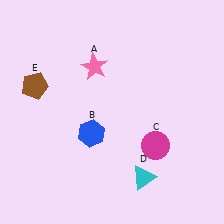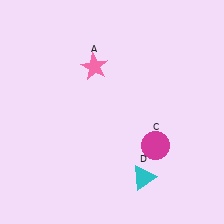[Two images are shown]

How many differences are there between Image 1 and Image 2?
There are 2 differences between the two images.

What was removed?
The blue hexagon (B), the brown pentagon (E) were removed in Image 2.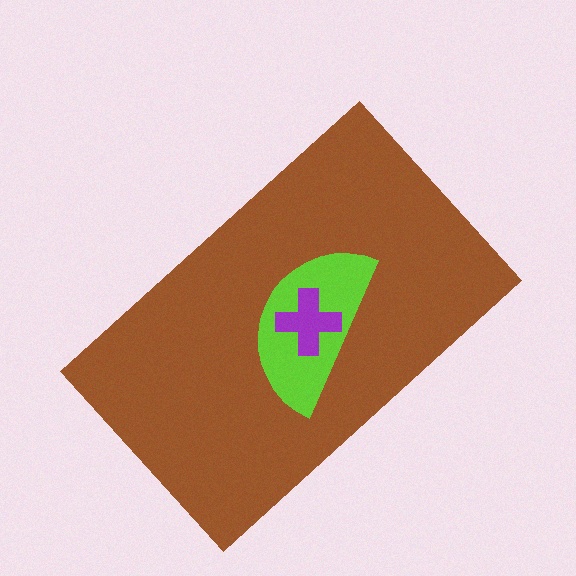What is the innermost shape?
The purple cross.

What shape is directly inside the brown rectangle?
The lime semicircle.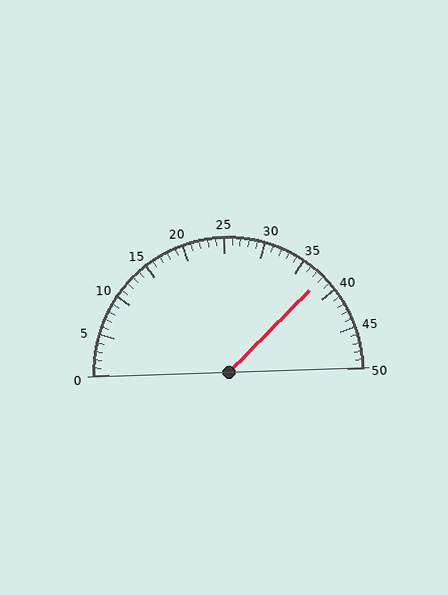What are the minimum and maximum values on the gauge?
The gauge ranges from 0 to 50.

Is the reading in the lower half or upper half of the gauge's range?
The reading is in the upper half of the range (0 to 50).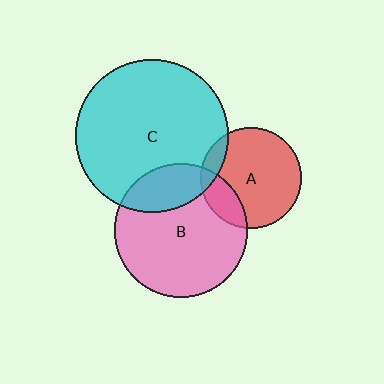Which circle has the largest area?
Circle C (cyan).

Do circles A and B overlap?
Yes.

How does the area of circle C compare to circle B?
Approximately 1.3 times.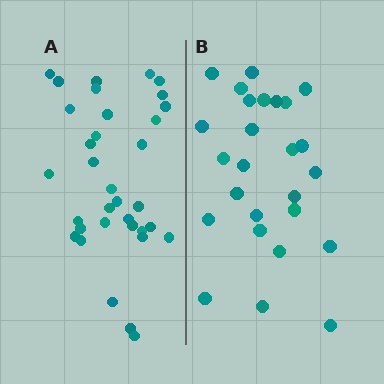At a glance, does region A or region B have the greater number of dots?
Region A (the left region) has more dots.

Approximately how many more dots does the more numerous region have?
Region A has roughly 8 or so more dots than region B.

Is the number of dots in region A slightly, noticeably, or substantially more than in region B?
Region A has noticeably more, but not dramatically so. The ratio is roughly 1.3 to 1.